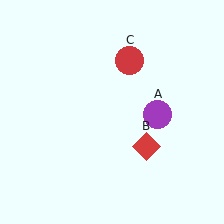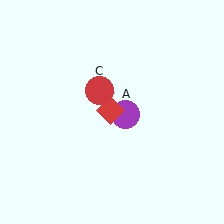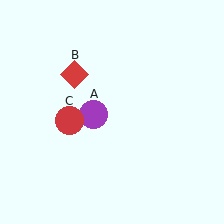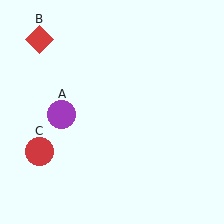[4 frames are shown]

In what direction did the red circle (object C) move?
The red circle (object C) moved down and to the left.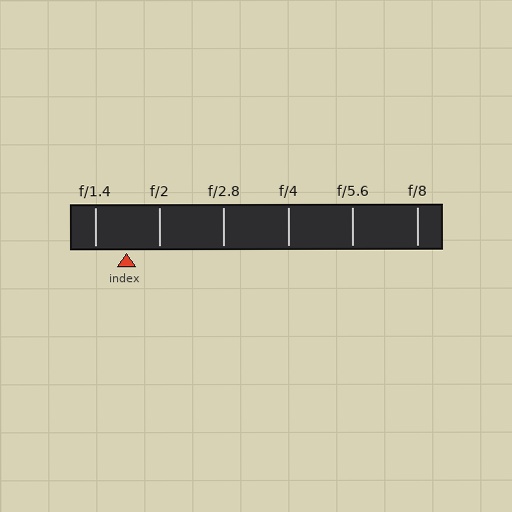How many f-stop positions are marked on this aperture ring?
There are 6 f-stop positions marked.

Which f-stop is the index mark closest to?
The index mark is closest to f/1.4.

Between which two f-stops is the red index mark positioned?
The index mark is between f/1.4 and f/2.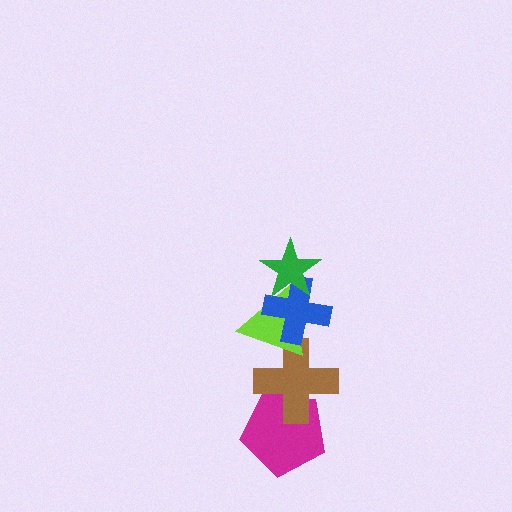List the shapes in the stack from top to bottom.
From top to bottom: the green star, the blue cross, the lime triangle, the brown cross, the magenta pentagon.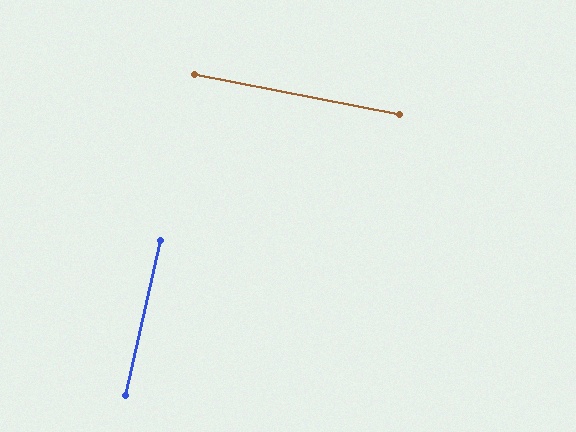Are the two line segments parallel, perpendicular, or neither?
Perpendicular — they meet at approximately 88°.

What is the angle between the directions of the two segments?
Approximately 88 degrees.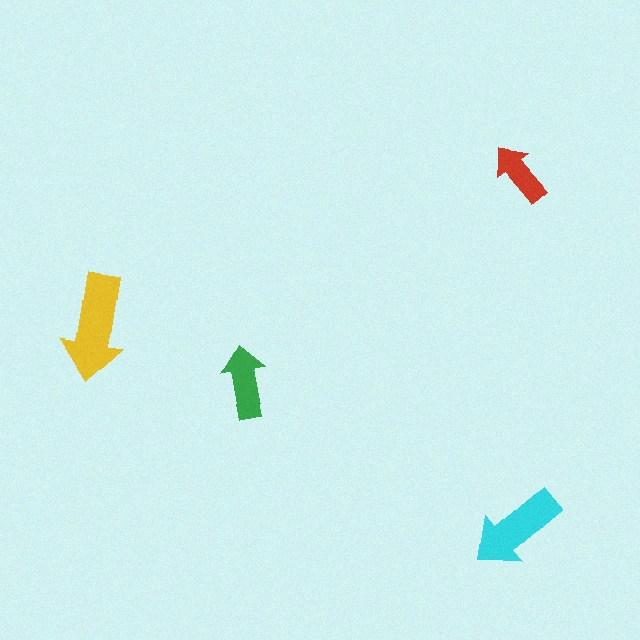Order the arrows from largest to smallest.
the yellow one, the cyan one, the green one, the red one.